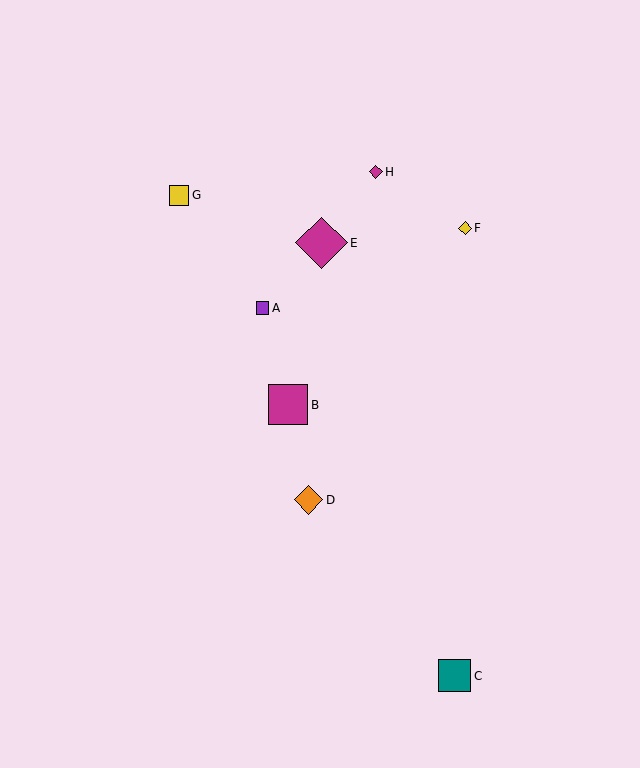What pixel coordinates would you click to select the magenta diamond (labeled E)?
Click at (321, 243) to select the magenta diamond E.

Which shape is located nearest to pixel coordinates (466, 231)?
The yellow diamond (labeled F) at (465, 228) is nearest to that location.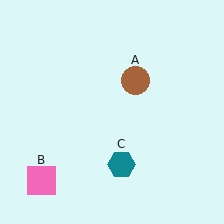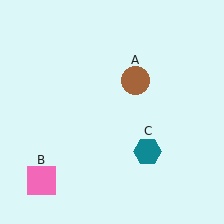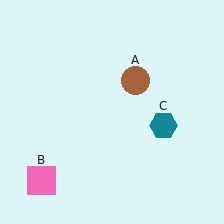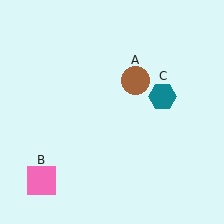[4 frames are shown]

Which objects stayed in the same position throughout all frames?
Brown circle (object A) and pink square (object B) remained stationary.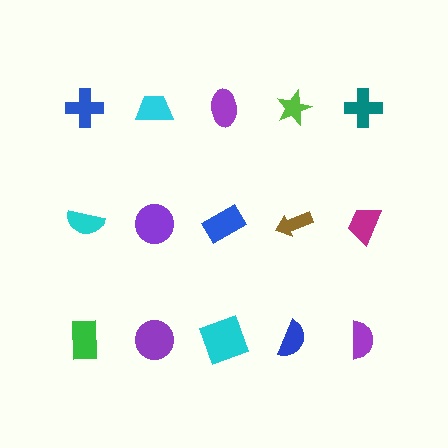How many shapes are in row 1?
5 shapes.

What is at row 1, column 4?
A lime star.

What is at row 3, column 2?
A purple circle.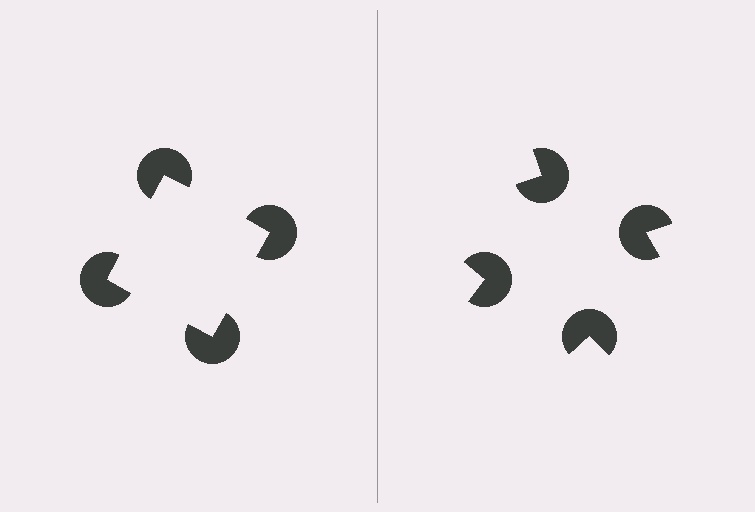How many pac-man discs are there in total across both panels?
8 — 4 on each side.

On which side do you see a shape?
An illusory square appears on the left side. On the right side the wedge cuts are rotated, so no coherent shape forms.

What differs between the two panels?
The pac-man discs are positioned identically on both sides; only the wedge orientations differ. On the left they align to a square; on the right they are misaligned.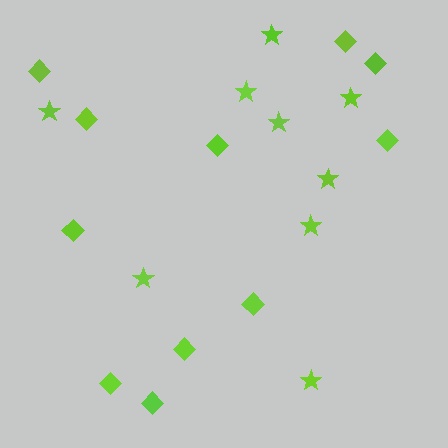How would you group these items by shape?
There are 2 groups: one group of diamonds (11) and one group of stars (9).